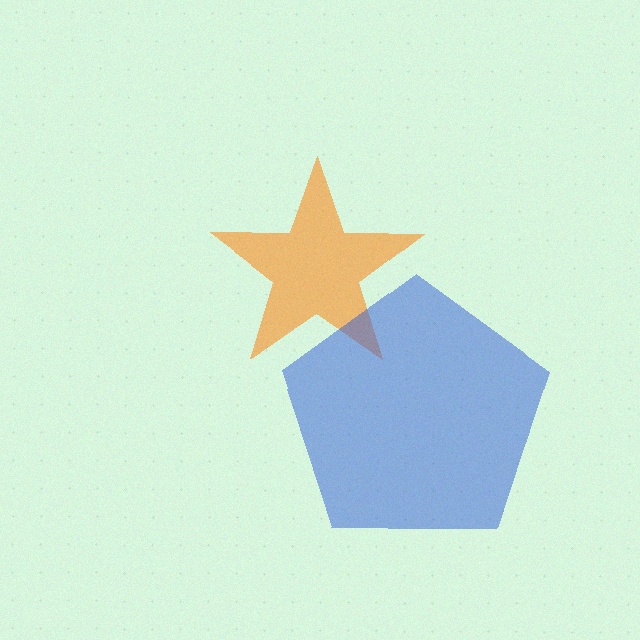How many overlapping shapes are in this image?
There are 2 overlapping shapes in the image.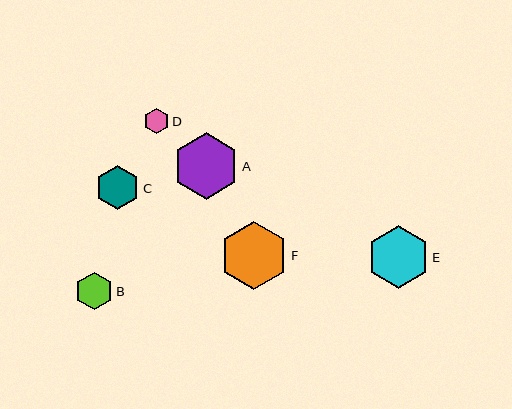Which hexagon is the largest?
Hexagon F is the largest with a size of approximately 69 pixels.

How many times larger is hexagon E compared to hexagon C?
Hexagon E is approximately 1.4 times the size of hexagon C.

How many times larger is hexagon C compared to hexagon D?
Hexagon C is approximately 1.8 times the size of hexagon D.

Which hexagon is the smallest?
Hexagon D is the smallest with a size of approximately 25 pixels.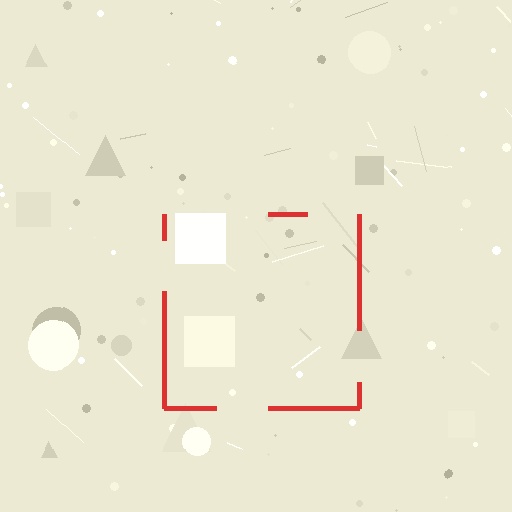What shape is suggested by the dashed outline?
The dashed outline suggests a square.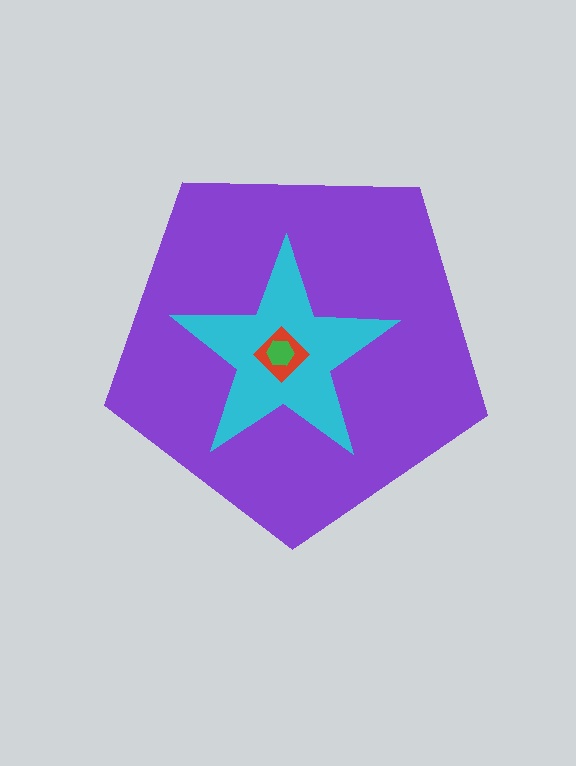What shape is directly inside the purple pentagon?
The cyan star.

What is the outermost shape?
The purple pentagon.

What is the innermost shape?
The green hexagon.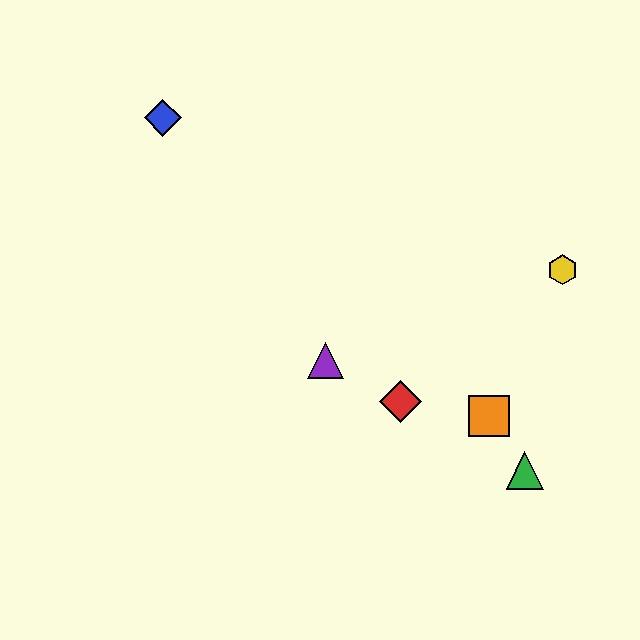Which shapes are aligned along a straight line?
The red diamond, the green triangle, the purple triangle are aligned along a straight line.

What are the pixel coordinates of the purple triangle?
The purple triangle is at (326, 361).